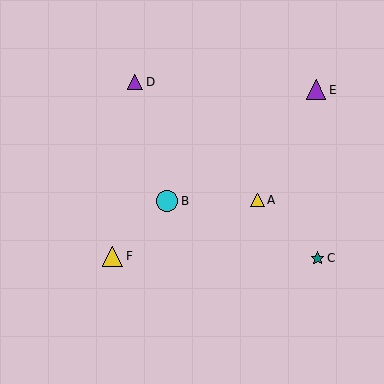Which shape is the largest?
The cyan circle (labeled B) is the largest.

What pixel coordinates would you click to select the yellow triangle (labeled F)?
Click at (113, 256) to select the yellow triangle F.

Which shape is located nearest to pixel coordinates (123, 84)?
The purple triangle (labeled D) at (135, 82) is nearest to that location.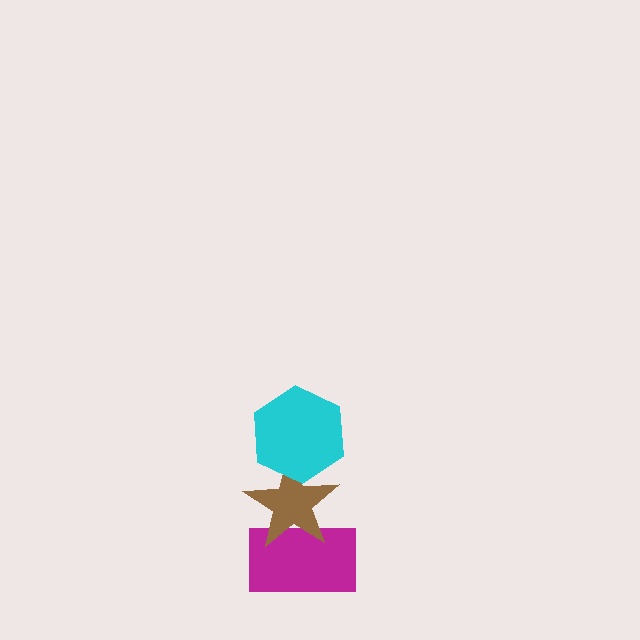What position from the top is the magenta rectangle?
The magenta rectangle is 3rd from the top.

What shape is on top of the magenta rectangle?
The brown star is on top of the magenta rectangle.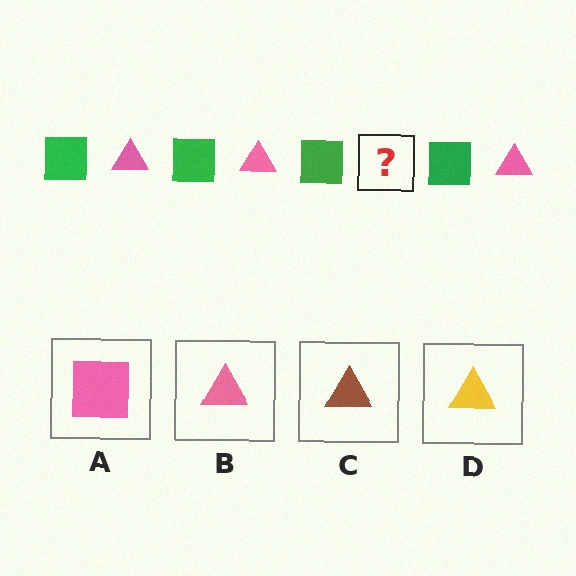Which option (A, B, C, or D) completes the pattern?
B.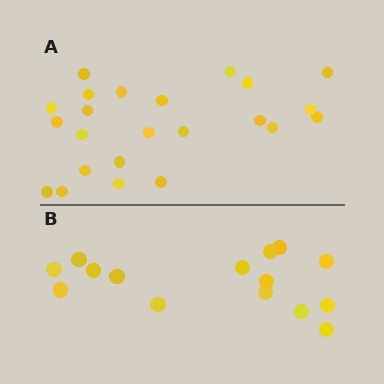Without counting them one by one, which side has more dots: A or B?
Region A (the top region) has more dots.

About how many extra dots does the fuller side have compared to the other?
Region A has roughly 8 or so more dots than region B.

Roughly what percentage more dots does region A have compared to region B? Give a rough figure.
About 55% more.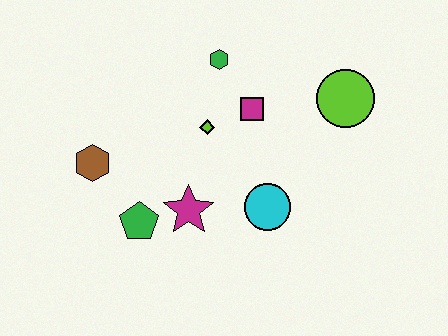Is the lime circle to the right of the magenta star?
Yes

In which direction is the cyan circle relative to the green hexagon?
The cyan circle is below the green hexagon.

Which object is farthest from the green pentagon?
The lime circle is farthest from the green pentagon.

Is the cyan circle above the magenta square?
No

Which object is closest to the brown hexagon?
The green pentagon is closest to the brown hexagon.